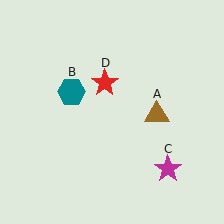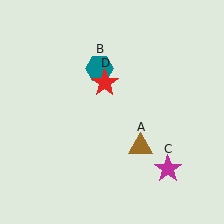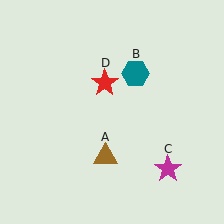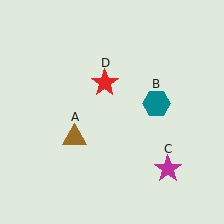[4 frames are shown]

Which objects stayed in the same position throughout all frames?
Magenta star (object C) and red star (object D) remained stationary.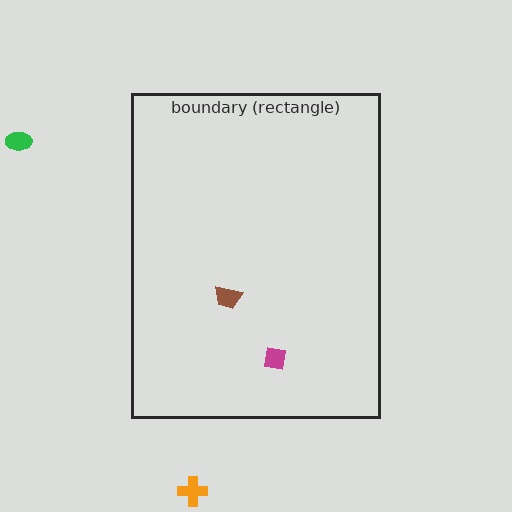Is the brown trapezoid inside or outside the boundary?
Inside.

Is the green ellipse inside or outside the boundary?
Outside.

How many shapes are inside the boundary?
2 inside, 2 outside.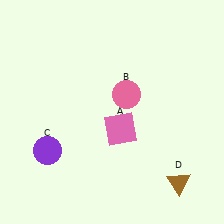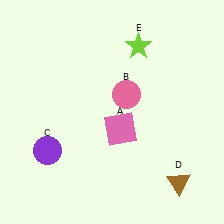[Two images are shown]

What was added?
A lime star (E) was added in Image 2.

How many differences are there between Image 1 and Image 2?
There is 1 difference between the two images.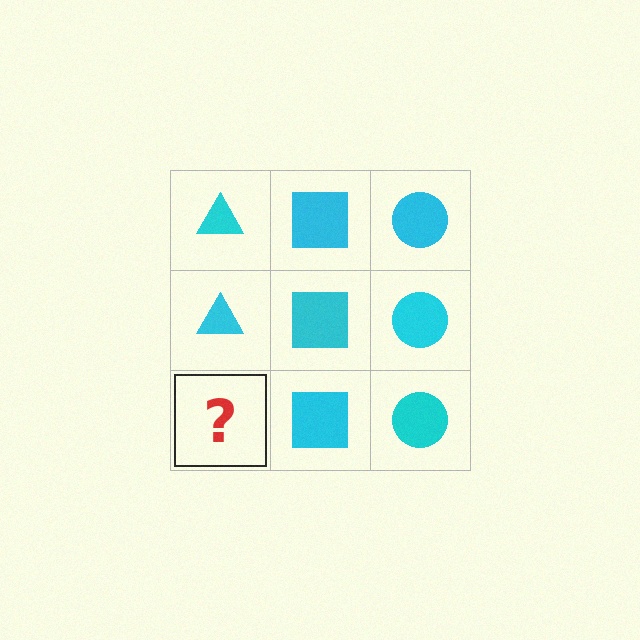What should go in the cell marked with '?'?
The missing cell should contain a cyan triangle.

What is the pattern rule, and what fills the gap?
The rule is that each column has a consistent shape. The gap should be filled with a cyan triangle.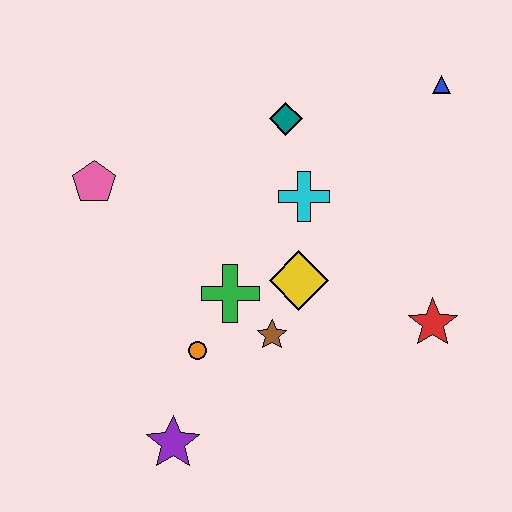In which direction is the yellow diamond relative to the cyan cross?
The yellow diamond is below the cyan cross.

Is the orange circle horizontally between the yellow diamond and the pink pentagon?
Yes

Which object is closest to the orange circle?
The green cross is closest to the orange circle.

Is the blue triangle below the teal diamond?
No